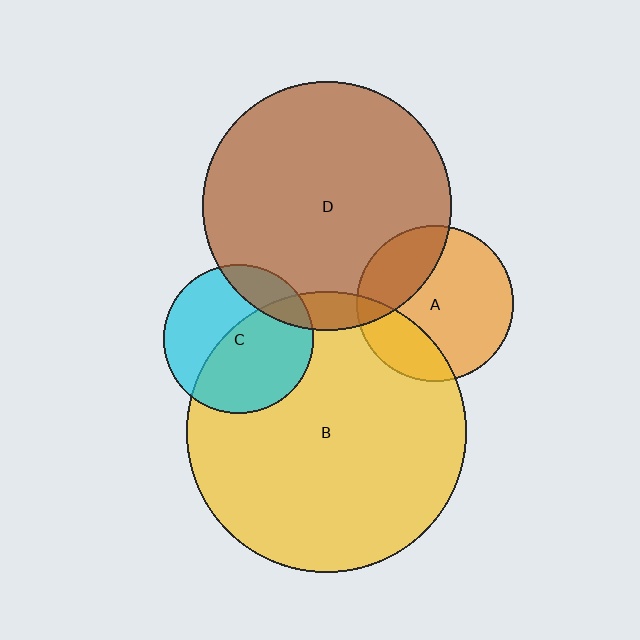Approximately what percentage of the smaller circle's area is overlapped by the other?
Approximately 5%.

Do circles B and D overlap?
Yes.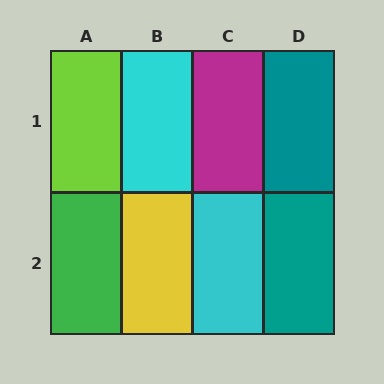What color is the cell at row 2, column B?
Yellow.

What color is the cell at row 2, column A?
Green.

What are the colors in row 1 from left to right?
Lime, cyan, magenta, teal.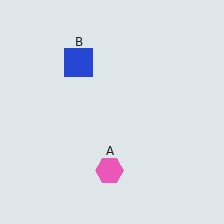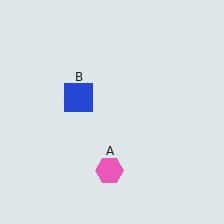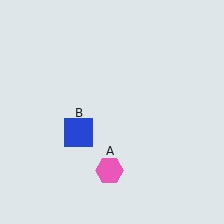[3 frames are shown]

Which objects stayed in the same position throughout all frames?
Pink hexagon (object A) remained stationary.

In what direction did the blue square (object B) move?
The blue square (object B) moved down.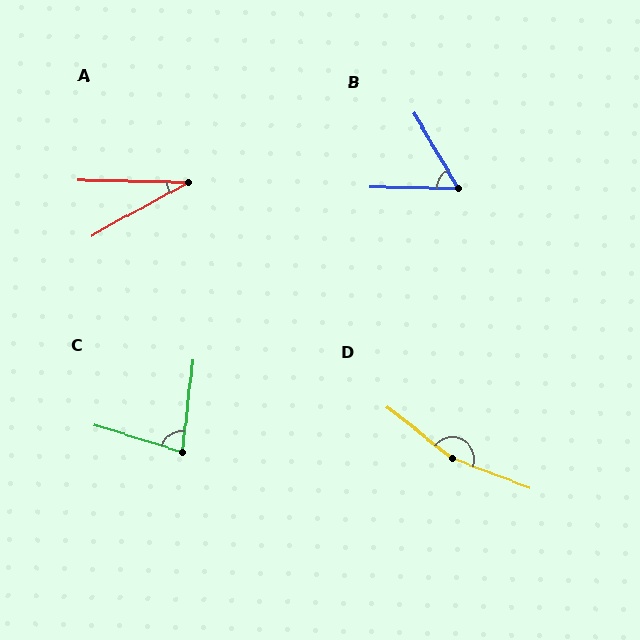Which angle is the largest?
D, at approximately 162 degrees.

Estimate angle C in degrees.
Approximately 79 degrees.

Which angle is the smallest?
A, at approximately 30 degrees.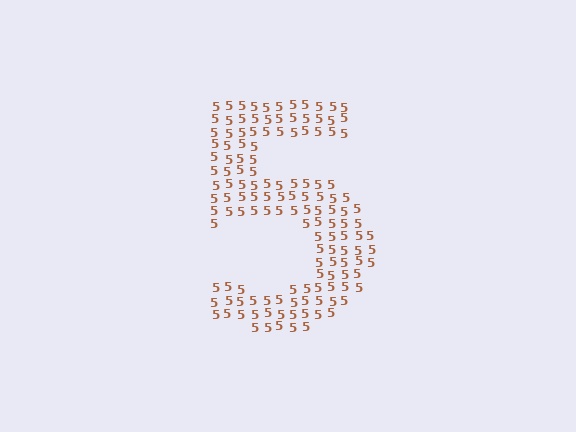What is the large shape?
The large shape is the digit 5.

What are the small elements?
The small elements are digit 5's.